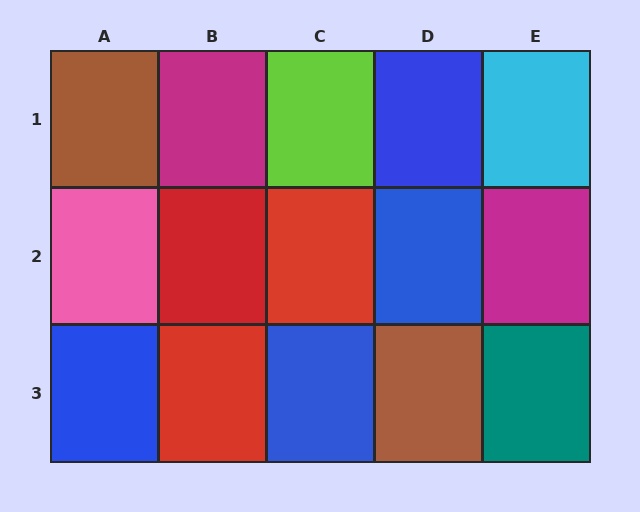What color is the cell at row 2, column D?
Blue.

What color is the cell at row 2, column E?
Magenta.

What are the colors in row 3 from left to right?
Blue, red, blue, brown, teal.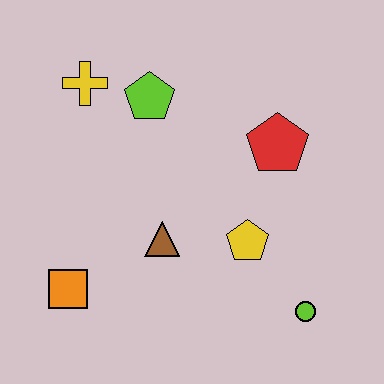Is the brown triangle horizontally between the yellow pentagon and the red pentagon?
No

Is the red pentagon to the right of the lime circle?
No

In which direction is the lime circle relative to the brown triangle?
The lime circle is to the right of the brown triangle.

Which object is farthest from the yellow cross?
The lime circle is farthest from the yellow cross.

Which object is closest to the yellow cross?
The lime pentagon is closest to the yellow cross.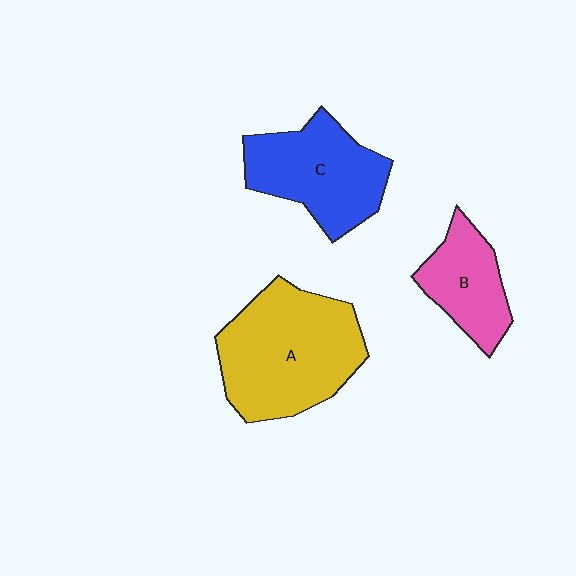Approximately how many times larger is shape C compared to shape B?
Approximately 1.5 times.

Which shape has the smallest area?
Shape B (pink).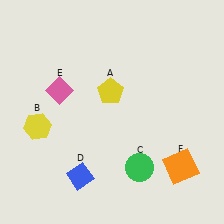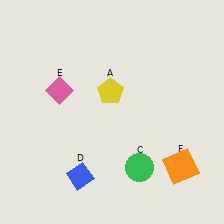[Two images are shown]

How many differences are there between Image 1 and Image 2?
There is 1 difference between the two images.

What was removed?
The yellow hexagon (B) was removed in Image 2.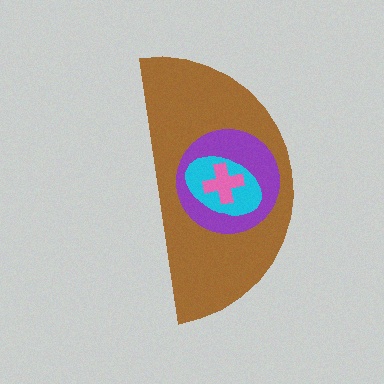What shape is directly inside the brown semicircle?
The purple circle.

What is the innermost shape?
The pink cross.